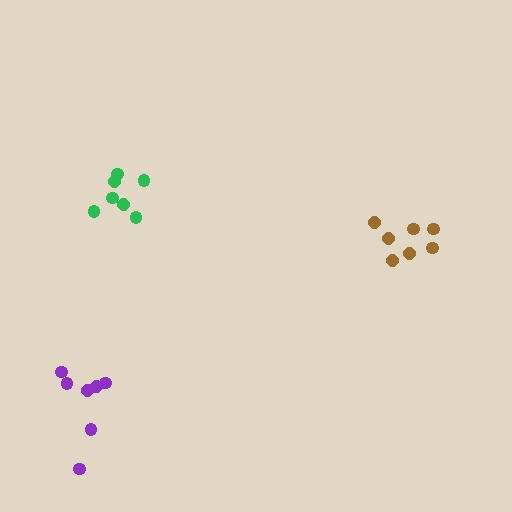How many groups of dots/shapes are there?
There are 3 groups.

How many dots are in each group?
Group 1: 7 dots, Group 2: 7 dots, Group 3: 7 dots (21 total).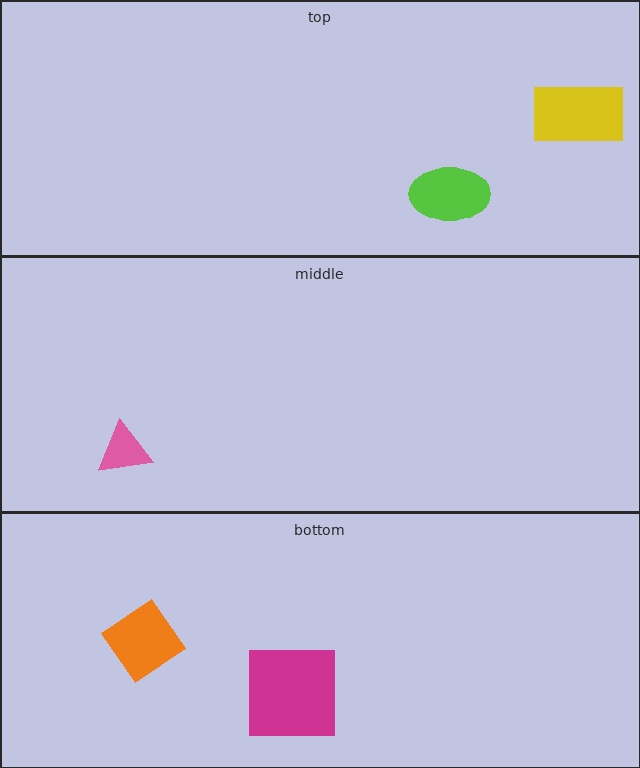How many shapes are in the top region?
2.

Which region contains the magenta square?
The bottom region.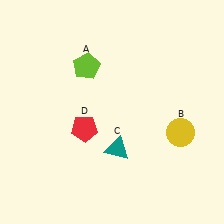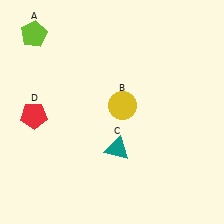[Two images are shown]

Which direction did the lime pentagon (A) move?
The lime pentagon (A) moved left.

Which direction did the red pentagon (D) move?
The red pentagon (D) moved left.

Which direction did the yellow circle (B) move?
The yellow circle (B) moved left.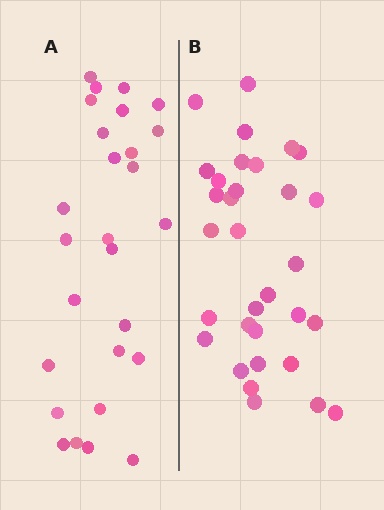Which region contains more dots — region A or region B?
Region B (the right region) has more dots.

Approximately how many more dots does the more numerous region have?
Region B has about 5 more dots than region A.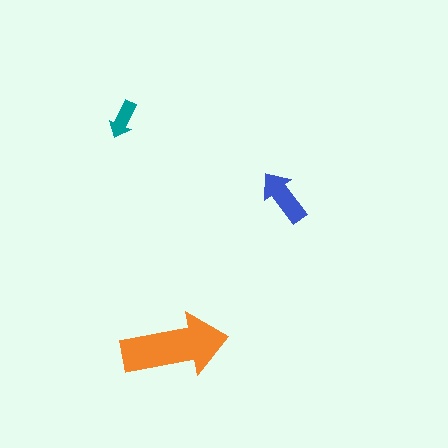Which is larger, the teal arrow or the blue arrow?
The blue one.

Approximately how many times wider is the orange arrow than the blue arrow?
About 2 times wider.